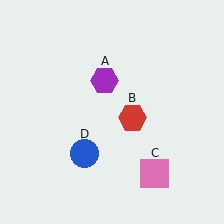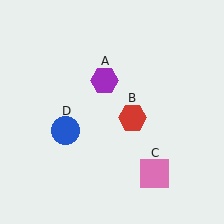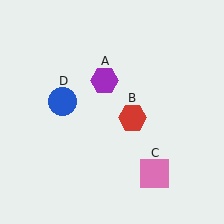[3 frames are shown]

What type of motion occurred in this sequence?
The blue circle (object D) rotated clockwise around the center of the scene.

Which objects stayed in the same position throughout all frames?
Purple hexagon (object A) and red hexagon (object B) and pink square (object C) remained stationary.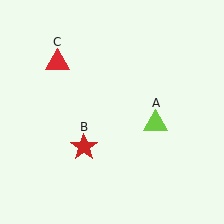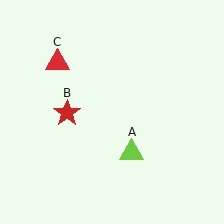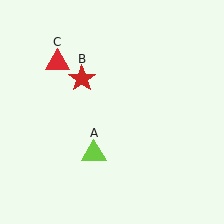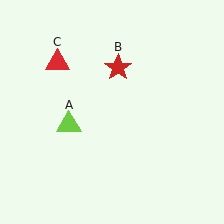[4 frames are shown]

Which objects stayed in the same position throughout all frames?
Red triangle (object C) remained stationary.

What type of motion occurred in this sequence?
The lime triangle (object A), red star (object B) rotated clockwise around the center of the scene.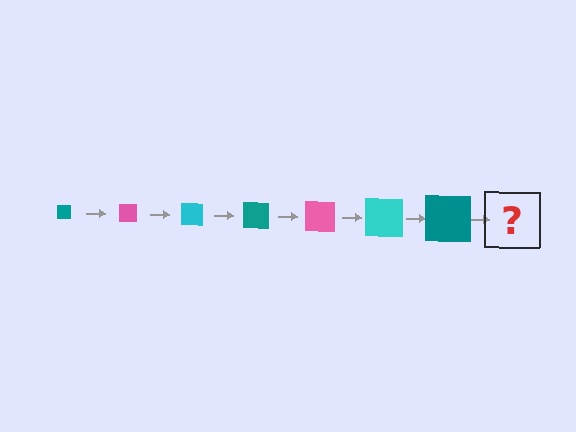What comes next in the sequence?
The next element should be a pink square, larger than the previous one.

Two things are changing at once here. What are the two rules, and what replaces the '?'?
The two rules are that the square grows larger each step and the color cycles through teal, pink, and cyan. The '?' should be a pink square, larger than the previous one.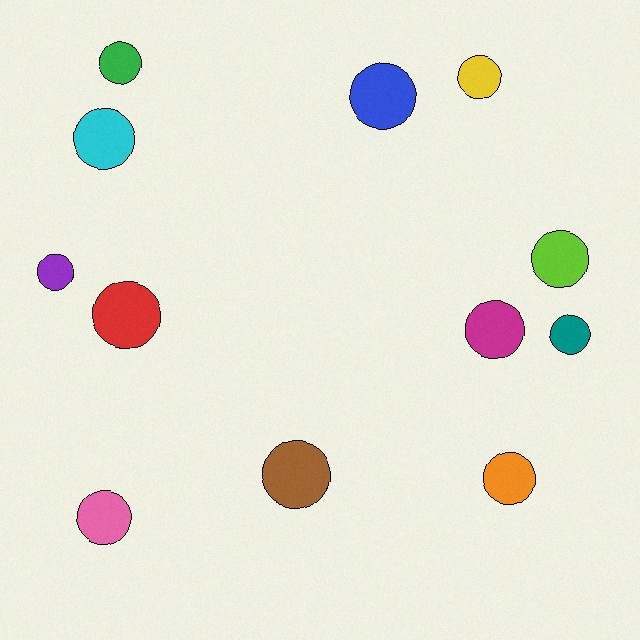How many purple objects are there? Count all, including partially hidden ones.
There is 1 purple object.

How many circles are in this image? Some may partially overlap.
There are 12 circles.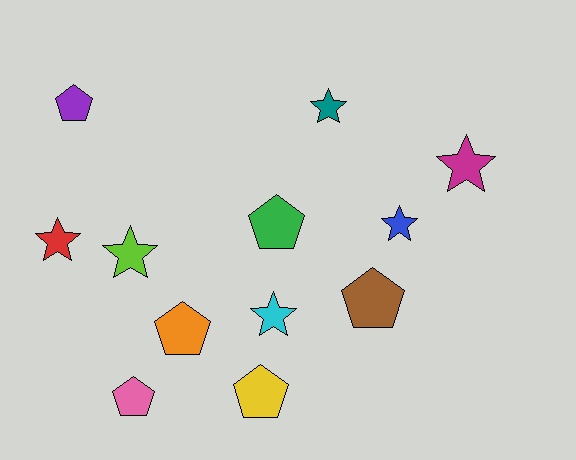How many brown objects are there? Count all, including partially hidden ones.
There is 1 brown object.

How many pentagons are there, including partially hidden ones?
There are 6 pentagons.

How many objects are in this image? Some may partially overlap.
There are 12 objects.